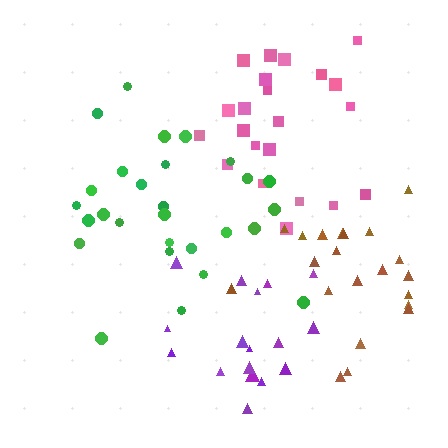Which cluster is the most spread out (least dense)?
Brown.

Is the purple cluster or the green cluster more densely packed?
Green.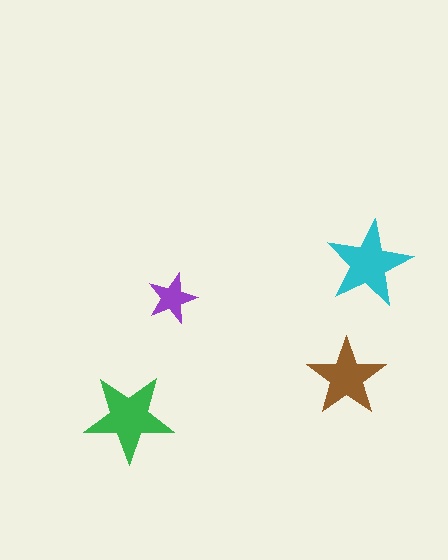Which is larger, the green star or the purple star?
The green one.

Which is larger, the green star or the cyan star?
The green one.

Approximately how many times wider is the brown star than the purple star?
About 1.5 times wider.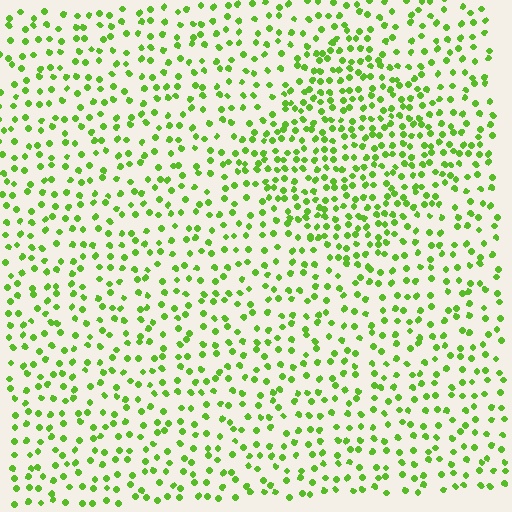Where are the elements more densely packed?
The elements are more densely packed inside the diamond boundary.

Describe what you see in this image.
The image contains small lime elements arranged at two different densities. A diamond-shaped region is visible where the elements are more densely packed than the surrounding area.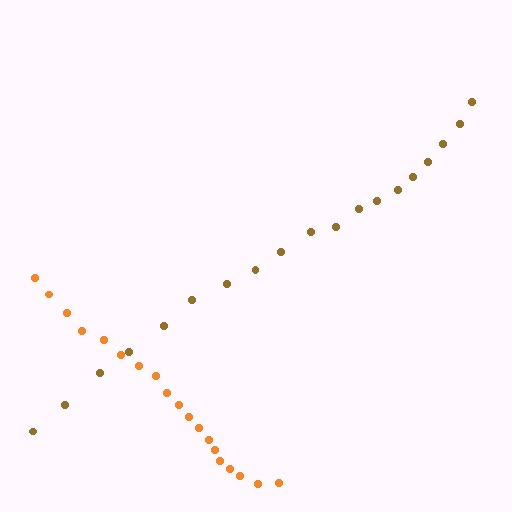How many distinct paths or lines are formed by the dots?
There are 2 distinct paths.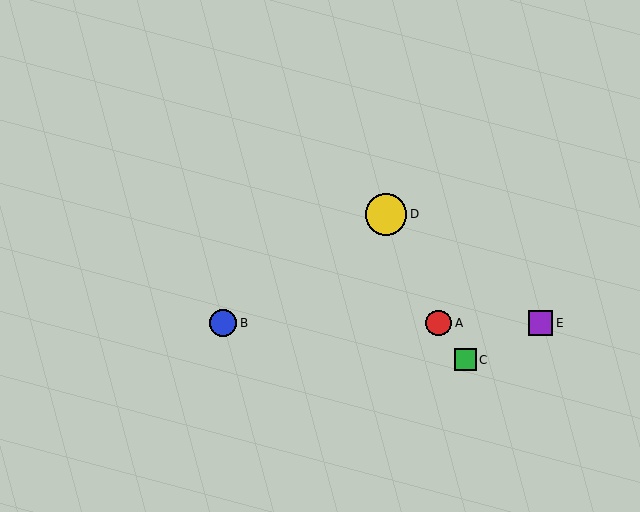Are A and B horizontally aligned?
Yes, both are at y≈323.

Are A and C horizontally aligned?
No, A is at y≈323 and C is at y≈360.